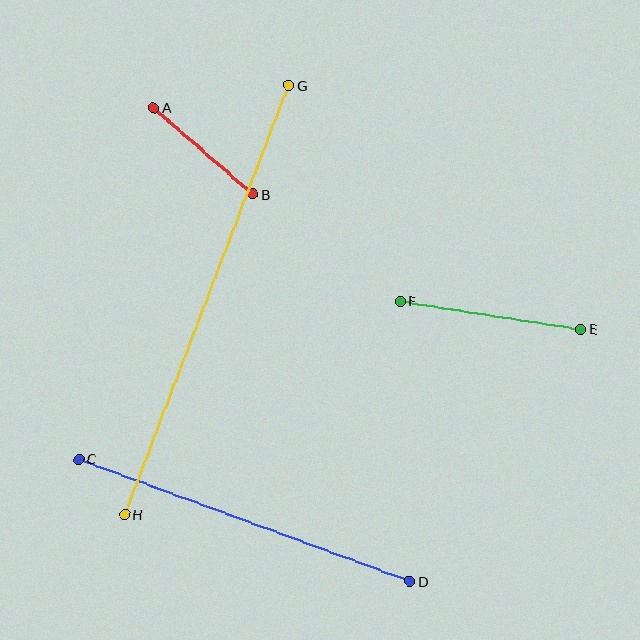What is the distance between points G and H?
The distance is approximately 460 pixels.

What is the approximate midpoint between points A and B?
The midpoint is at approximately (203, 151) pixels.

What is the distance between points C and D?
The distance is approximately 353 pixels.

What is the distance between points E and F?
The distance is approximately 183 pixels.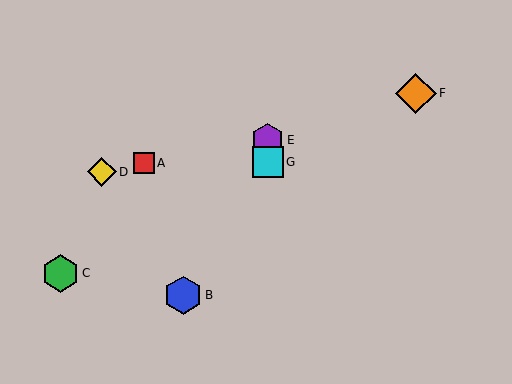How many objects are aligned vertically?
2 objects (E, G) are aligned vertically.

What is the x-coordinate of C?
Object C is at x≈61.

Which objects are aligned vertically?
Objects E, G are aligned vertically.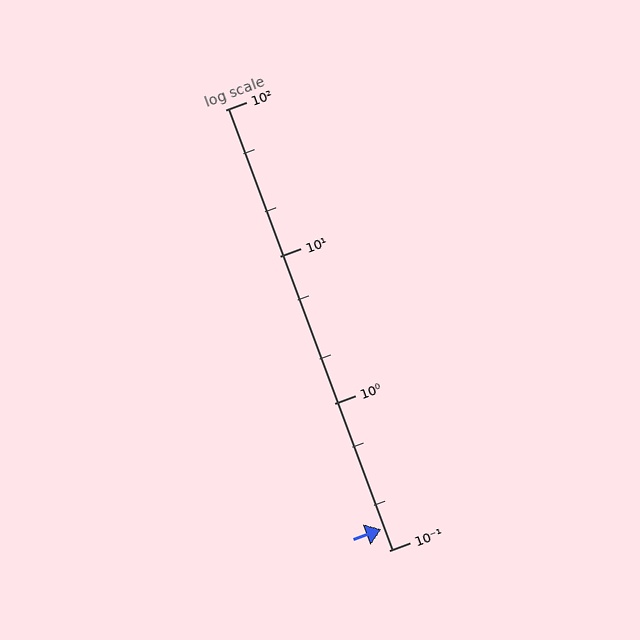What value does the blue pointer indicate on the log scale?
The pointer indicates approximately 0.14.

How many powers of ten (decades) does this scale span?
The scale spans 3 decades, from 0.1 to 100.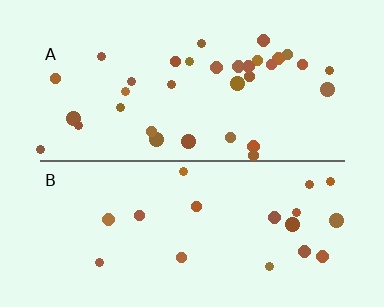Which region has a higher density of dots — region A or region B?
A (the top).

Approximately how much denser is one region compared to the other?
Approximately 1.8× — region A over region B.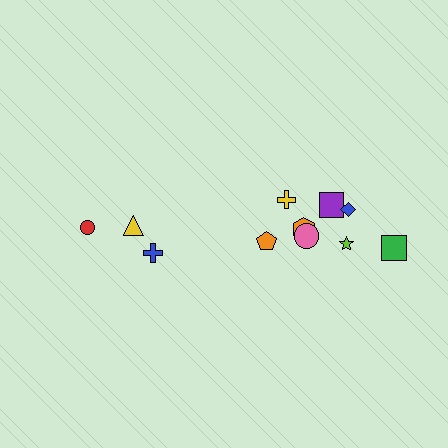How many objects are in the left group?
There are 3 objects.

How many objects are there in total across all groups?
There are 11 objects.